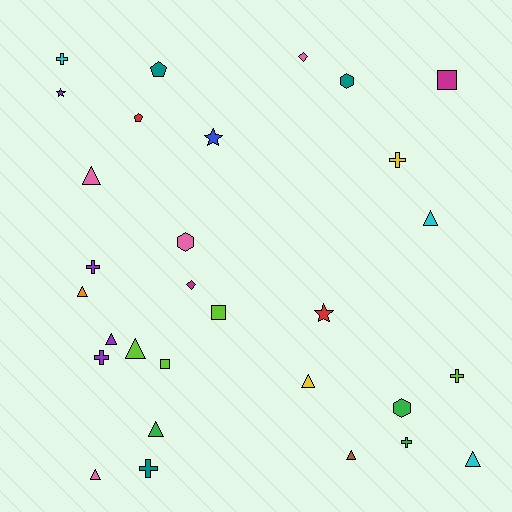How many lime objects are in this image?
There are 4 lime objects.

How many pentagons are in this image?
There are 2 pentagons.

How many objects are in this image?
There are 30 objects.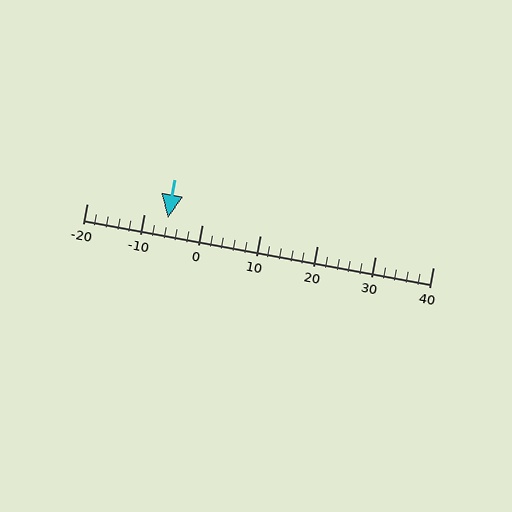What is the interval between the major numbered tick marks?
The major tick marks are spaced 10 units apart.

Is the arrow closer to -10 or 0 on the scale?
The arrow is closer to -10.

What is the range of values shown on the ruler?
The ruler shows values from -20 to 40.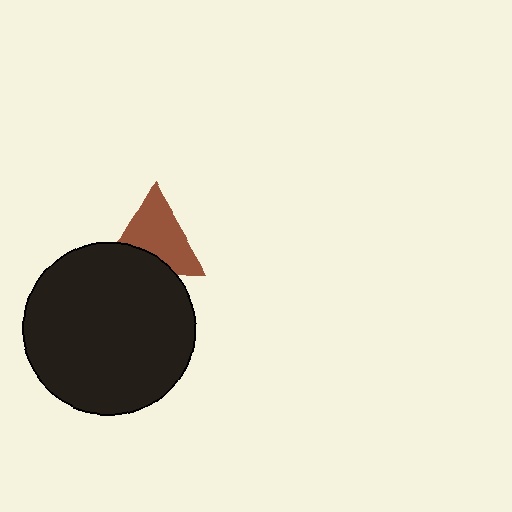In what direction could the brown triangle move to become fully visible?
The brown triangle could move up. That would shift it out from behind the black circle entirely.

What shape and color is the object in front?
The object in front is a black circle.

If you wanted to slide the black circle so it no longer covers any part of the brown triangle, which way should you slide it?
Slide it down — that is the most direct way to separate the two shapes.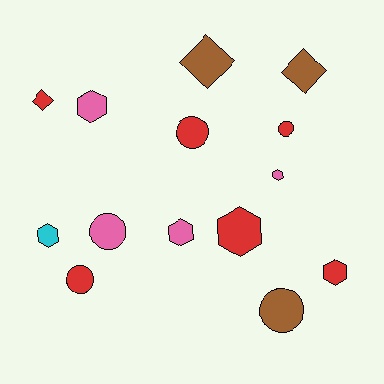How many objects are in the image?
There are 14 objects.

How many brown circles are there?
There is 1 brown circle.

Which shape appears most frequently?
Hexagon, with 6 objects.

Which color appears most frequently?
Red, with 6 objects.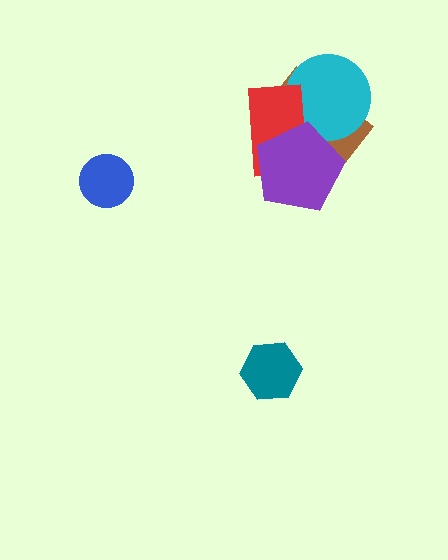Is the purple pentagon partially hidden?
No, no other shape covers it.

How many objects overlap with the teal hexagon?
0 objects overlap with the teal hexagon.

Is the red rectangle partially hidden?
Yes, it is partially covered by another shape.